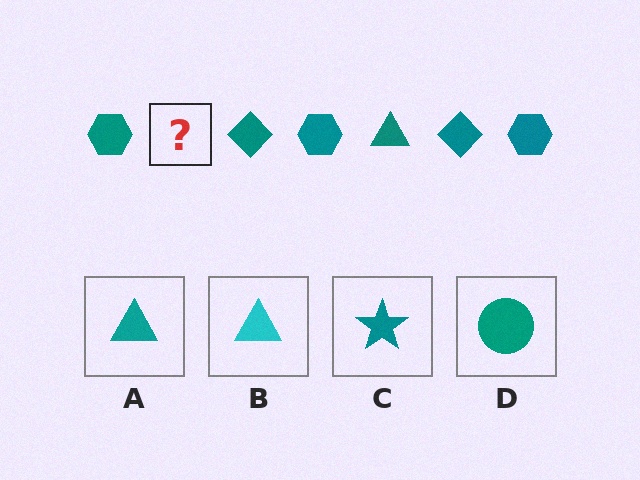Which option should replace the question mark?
Option A.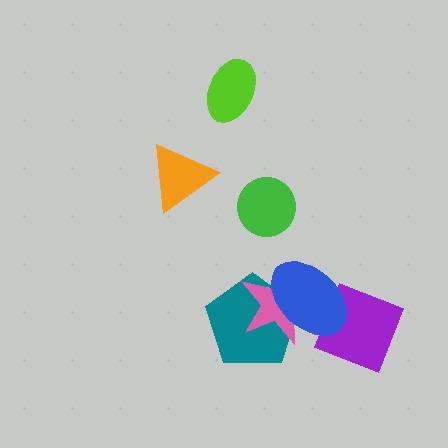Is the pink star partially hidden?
Yes, it is partially covered by another shape.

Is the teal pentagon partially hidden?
Yes, it is partially covered by another shape.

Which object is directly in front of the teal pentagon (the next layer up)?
The pink star is directly in front of the teal pentagon.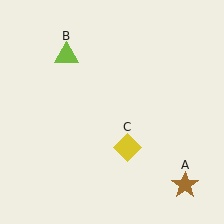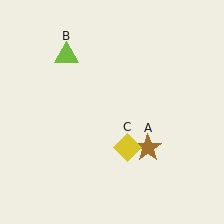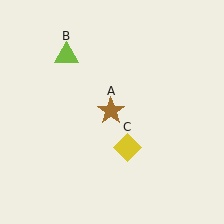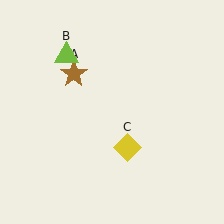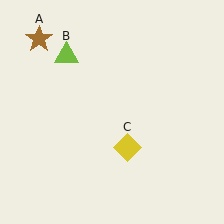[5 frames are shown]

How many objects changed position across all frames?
1 object changed position: brown star (object A).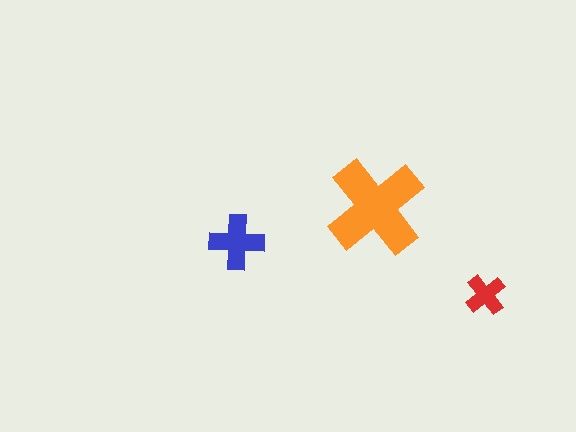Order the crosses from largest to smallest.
the orange one, the blue one, the red one.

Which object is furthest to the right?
The red cross is rightmost.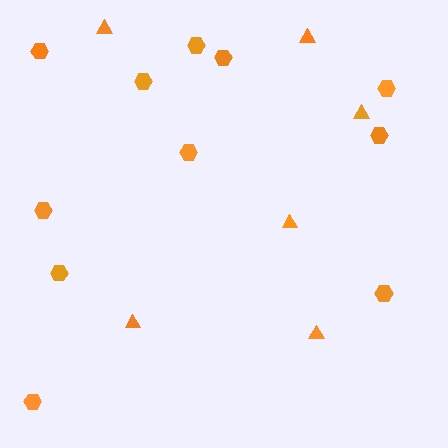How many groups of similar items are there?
There are 2 groups: one group of hexagons (11) and one group of triangles (6).